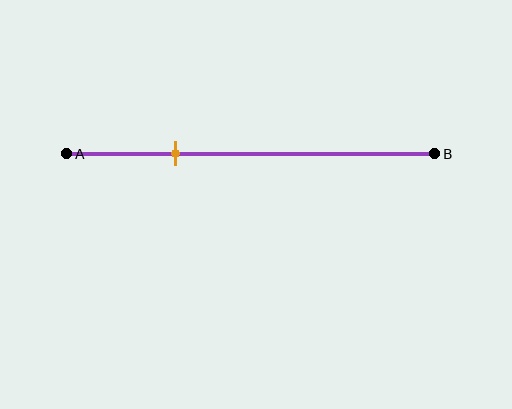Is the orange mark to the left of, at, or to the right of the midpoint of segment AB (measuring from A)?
The orange mark is to the left of the midpoint of segment AB.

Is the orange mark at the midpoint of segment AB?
No, the mark is at about 30% from A, not at the 50% midpoint.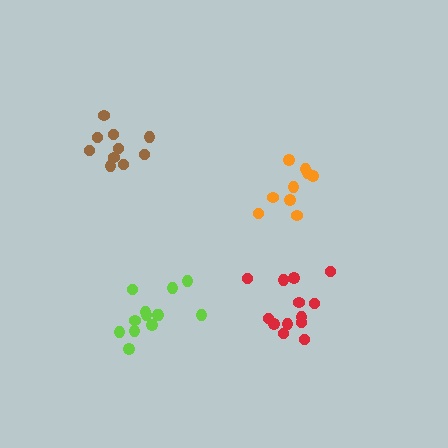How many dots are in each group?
Group 1: 9 dots, Group 2: 13 dots, Group 3: 13 dots, Group 4: 10 dots (45 total).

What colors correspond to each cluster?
The clusters are colored: orange, lime, red, brown.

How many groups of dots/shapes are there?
There are 4 groups.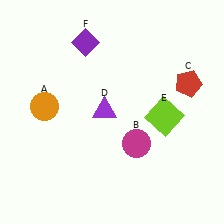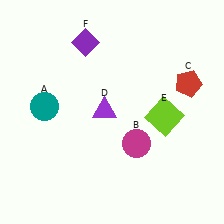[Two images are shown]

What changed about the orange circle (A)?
In Image 1, A is orange. In Image 2, it changed to teal.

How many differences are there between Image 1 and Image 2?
There is 1 difference between the two images.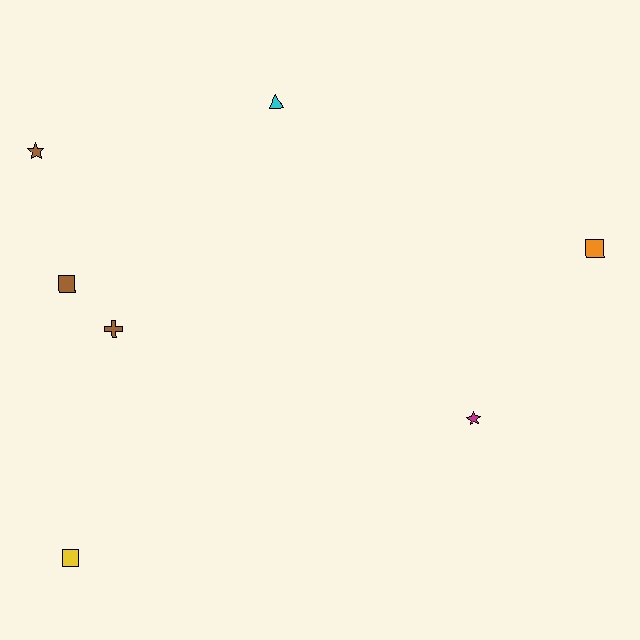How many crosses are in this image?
There is 1 cross.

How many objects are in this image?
There are 7 objects.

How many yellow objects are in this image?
There is 1 yellow object.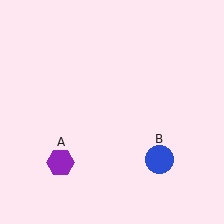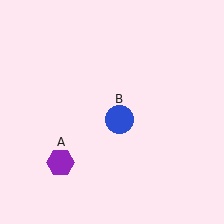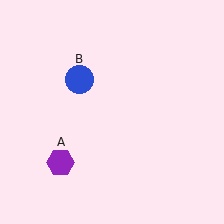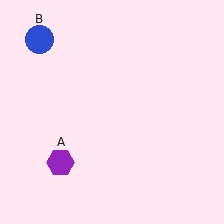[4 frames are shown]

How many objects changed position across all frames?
1 object changed position: blue circle (object B).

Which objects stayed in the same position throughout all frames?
Purple hexagon (object A) remained stationary.